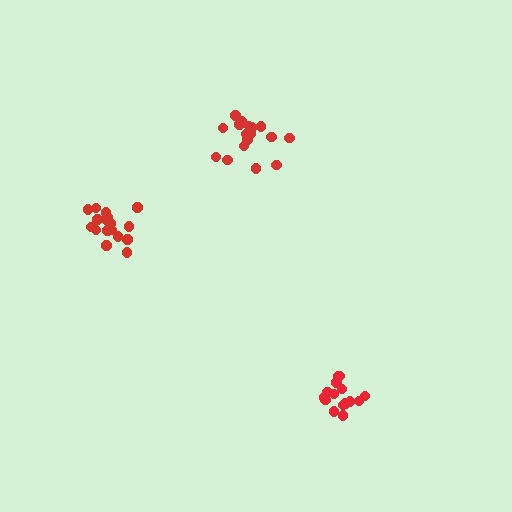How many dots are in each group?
Group 1: 16 dots, Group 2: 17 dots, Group 3: 17 dots (50 total).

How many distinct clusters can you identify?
There are 3 distinct clusters.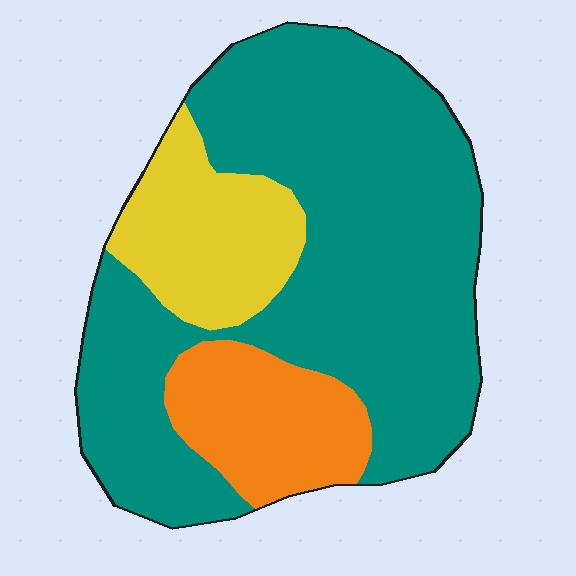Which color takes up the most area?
Teal, at roughly 70%.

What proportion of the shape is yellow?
Yellow covers 16% of the shape.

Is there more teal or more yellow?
Teal.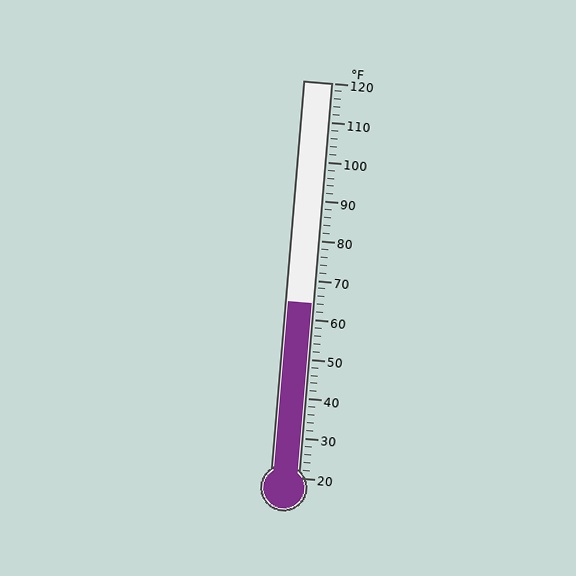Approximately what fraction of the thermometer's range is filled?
The thermometer is filled to approximately 45% of its range.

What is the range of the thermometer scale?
The thermometer scale ranges from 20°F to 120°F.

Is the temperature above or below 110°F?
The temperature is below 110°F.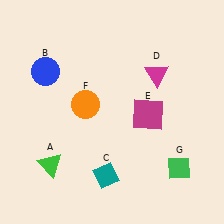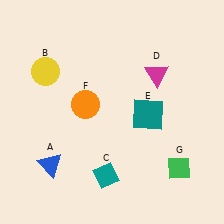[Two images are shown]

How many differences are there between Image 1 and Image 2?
There are 3 differences between the two images.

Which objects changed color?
A changed from green to blue. B changed from blue to yellow. E changed from magenta to teal.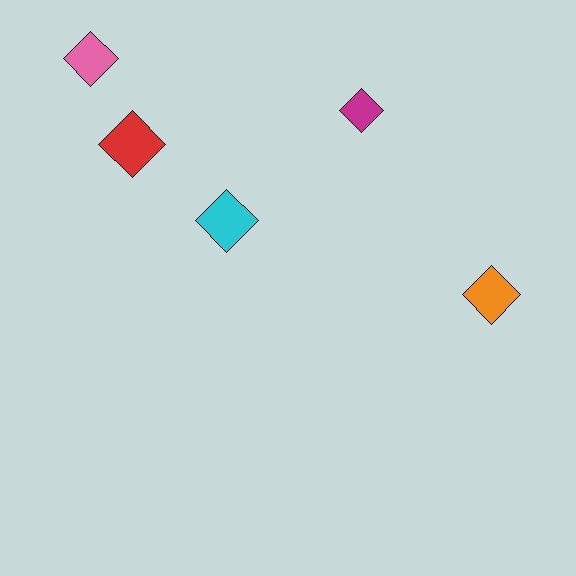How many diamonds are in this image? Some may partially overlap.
There are 5 diamonds.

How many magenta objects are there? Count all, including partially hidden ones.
There is 1 magenta object.